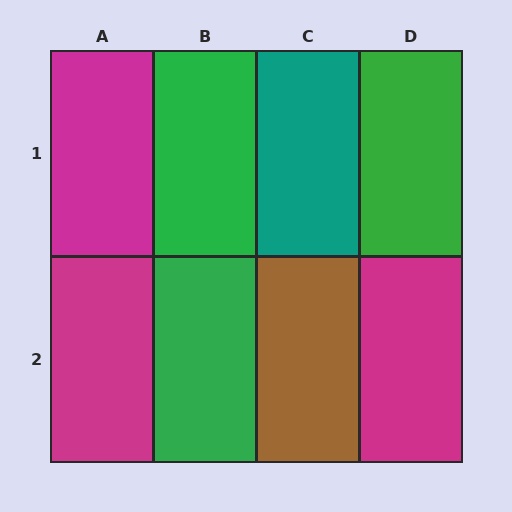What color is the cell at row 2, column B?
Green.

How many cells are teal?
1 cell is teal.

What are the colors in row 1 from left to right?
Magenta, green, teal, green.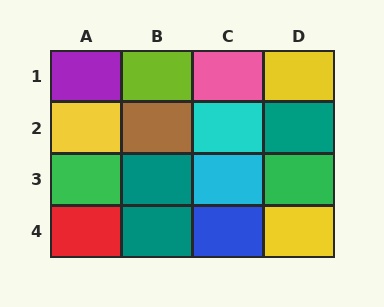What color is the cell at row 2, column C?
Cyan.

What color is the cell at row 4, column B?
Teal.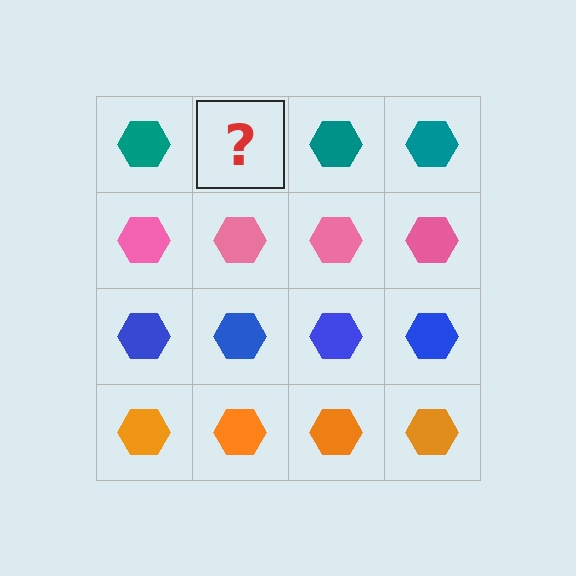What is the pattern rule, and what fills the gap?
The rule is that each row has a consistent color. The gap should be filled with a teal hexagon.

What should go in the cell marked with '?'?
The missing cell should contain a teal hexagon.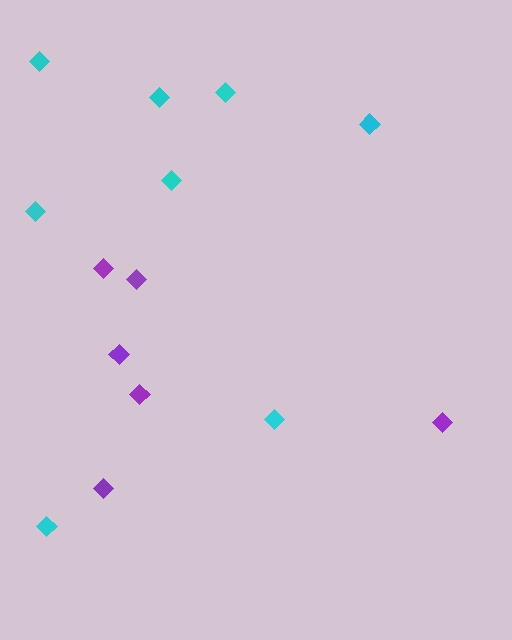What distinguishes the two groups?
There are 2 groups: one group of purple diamonds (6) and one group of cyan diamonds (8).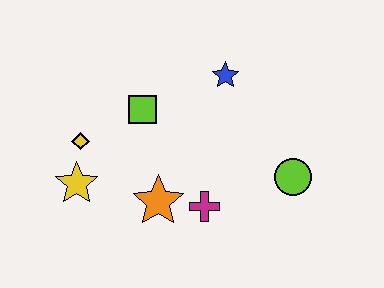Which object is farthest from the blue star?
The yellow star is farthest from the blue star.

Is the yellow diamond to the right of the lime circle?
No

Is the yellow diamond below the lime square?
Yes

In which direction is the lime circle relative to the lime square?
The lime circle is to the right of the lime square.